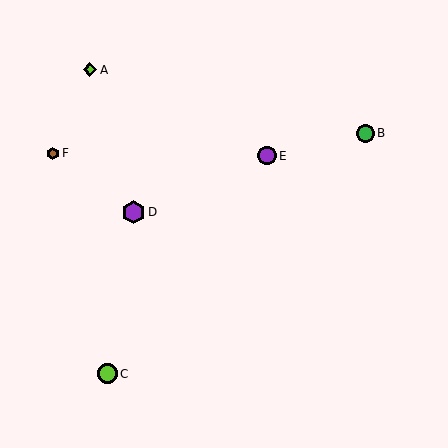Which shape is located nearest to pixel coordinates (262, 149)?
The purple circle (labeled E) at (267, 156) is nearest to that location.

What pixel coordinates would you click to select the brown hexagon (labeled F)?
Click at (53, 153) to select the brown hexagon F.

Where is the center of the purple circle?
The center of the purple circle is at (267, 156).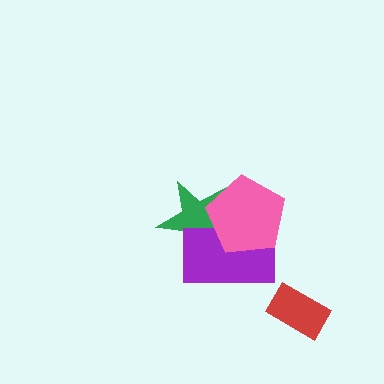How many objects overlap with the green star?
2 objects overlap with the green star.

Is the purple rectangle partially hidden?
Yes, it is partially covered by another shape.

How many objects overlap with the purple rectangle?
2 objects overlap with the purple rectangle.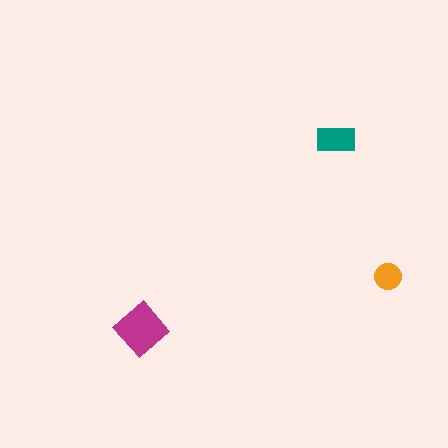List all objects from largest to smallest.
The magenta diamond, the teal rectangle, the orange circle.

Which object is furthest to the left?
The magenta diamond is leftmost.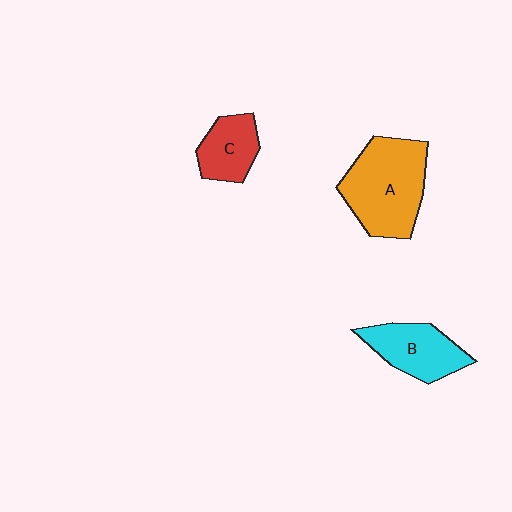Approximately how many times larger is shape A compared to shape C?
Approximately 2.0 times.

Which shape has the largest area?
Shape A (orange).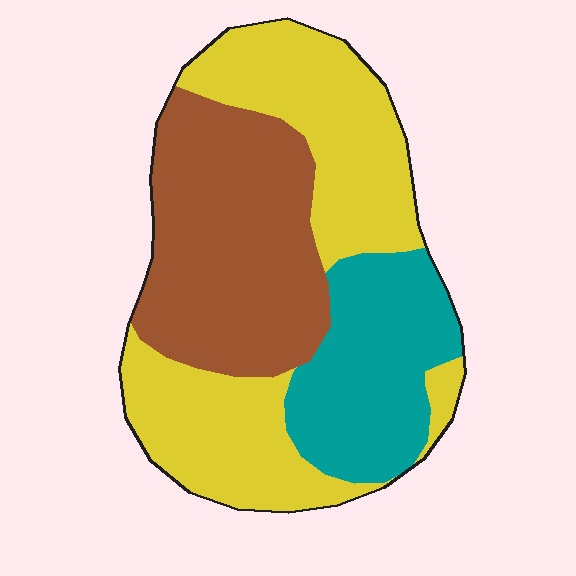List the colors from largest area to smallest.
From largest to smallest: yellow, brown, teal.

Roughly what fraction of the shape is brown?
Brown covers about 35% of the shape.